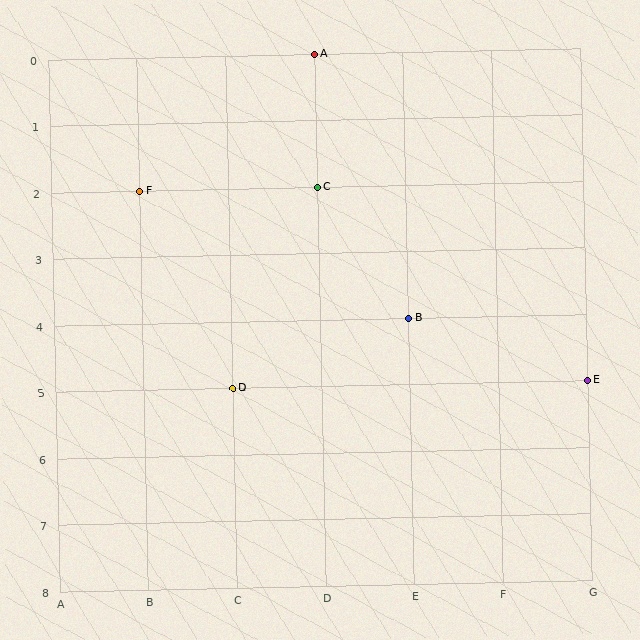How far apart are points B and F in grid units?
Points B and F are 3 columns and 2 rows apart (about 3.6 grid units diagonally).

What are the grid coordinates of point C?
Point C is at grid coordinates (D, 2).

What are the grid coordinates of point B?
Point B is at grid coordinates (E, 4).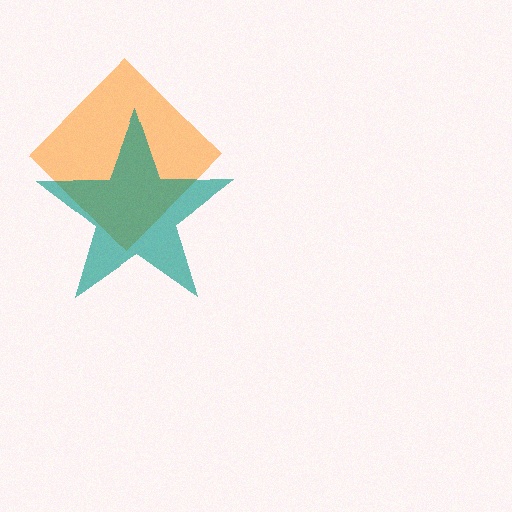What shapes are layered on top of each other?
The layered shapes are: an orange diamond, a teal star.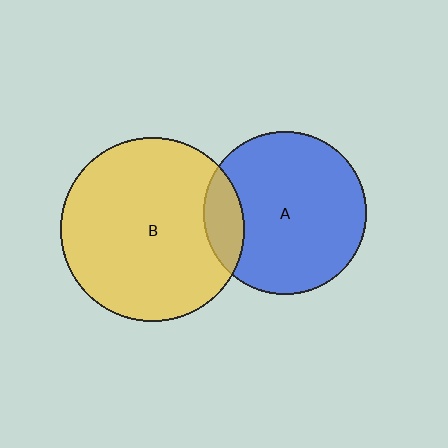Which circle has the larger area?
Circle B (yellow).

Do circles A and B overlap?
Yes.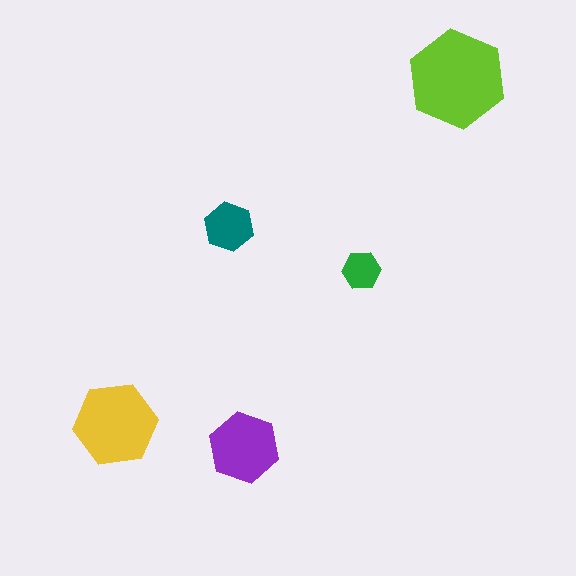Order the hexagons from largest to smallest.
the lime one, the yellow one, the purple one, the teal one, the green one.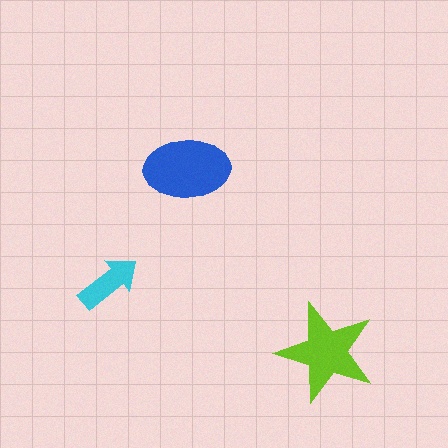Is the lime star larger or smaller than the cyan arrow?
Larger.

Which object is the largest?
The blue ellipse.